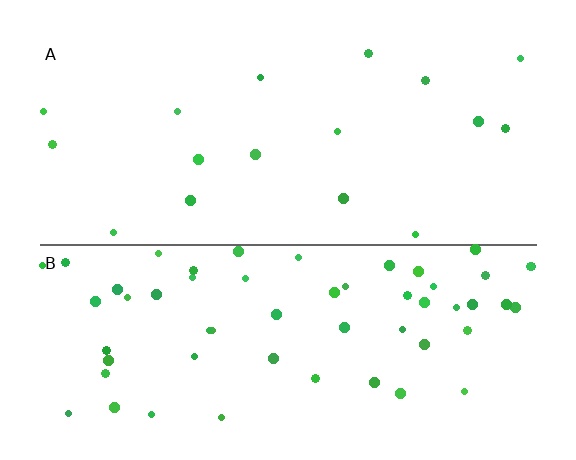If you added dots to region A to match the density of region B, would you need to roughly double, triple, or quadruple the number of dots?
Approximately triple.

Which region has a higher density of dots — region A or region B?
B (the bottom).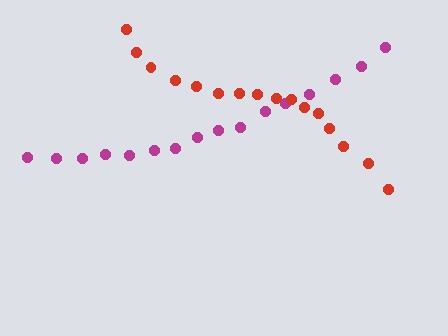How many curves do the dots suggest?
There are 2 distinct paths.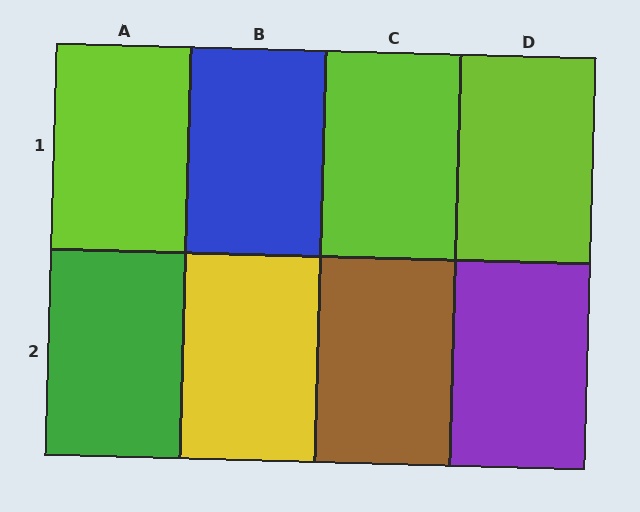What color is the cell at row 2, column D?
Purple.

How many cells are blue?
1 cell is blue.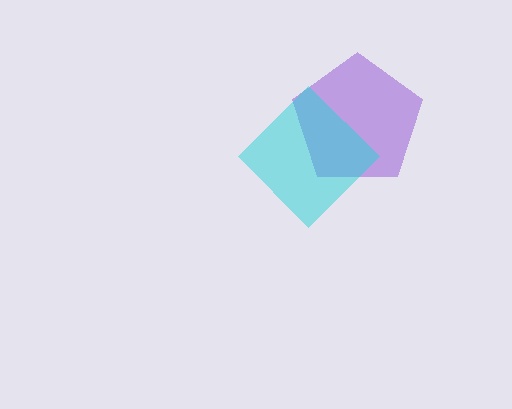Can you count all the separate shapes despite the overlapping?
Yes, there are 2 separate shapes.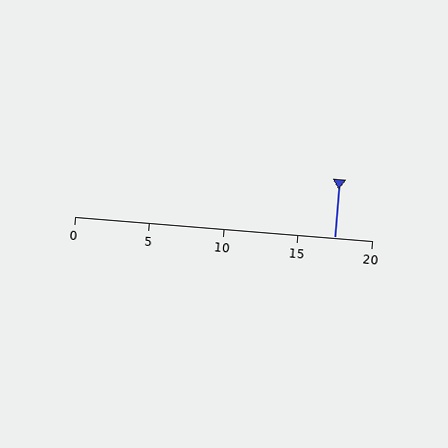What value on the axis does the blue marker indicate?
The marker indicates approximately 17.5.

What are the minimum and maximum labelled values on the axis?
The axis runs from 0 to 20.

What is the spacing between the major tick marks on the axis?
The major ticks are spaced 5 apart.